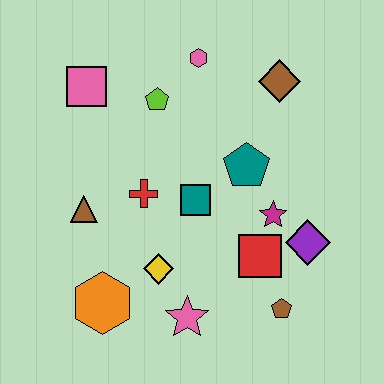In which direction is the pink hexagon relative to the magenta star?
The pink hexagon is above the magenta star.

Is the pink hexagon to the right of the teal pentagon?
No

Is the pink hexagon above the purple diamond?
Yes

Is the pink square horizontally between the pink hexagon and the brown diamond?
No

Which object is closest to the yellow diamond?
The pink star is closest to the yellow diamond.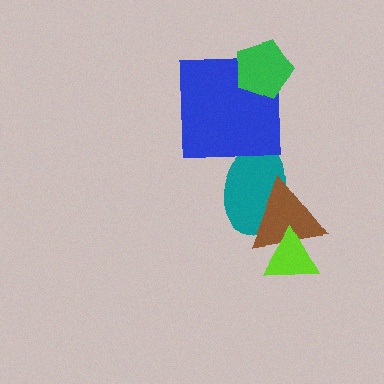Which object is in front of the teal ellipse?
The brown triangle is in front of the teal ellipse.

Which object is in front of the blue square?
The green pentagon is in front of the blue square.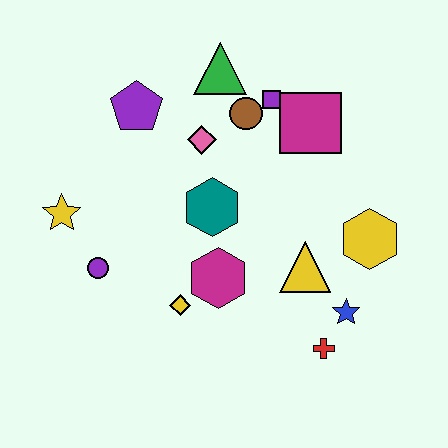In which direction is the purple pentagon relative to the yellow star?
The purple pentagon is above the yellow star.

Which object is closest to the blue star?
The red cross is closest to the blue star.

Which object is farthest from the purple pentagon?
The red cross is farthest from the purple pentagon.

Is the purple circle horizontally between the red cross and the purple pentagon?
No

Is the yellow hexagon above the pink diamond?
No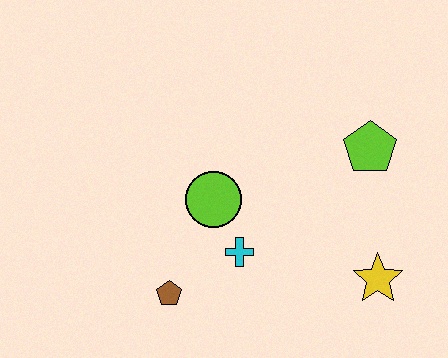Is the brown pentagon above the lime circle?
No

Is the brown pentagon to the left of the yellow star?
Yes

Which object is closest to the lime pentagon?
The yellow star is closest to the lime pentagon.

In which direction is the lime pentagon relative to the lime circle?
The lime pentagon is to the right of the lime circle.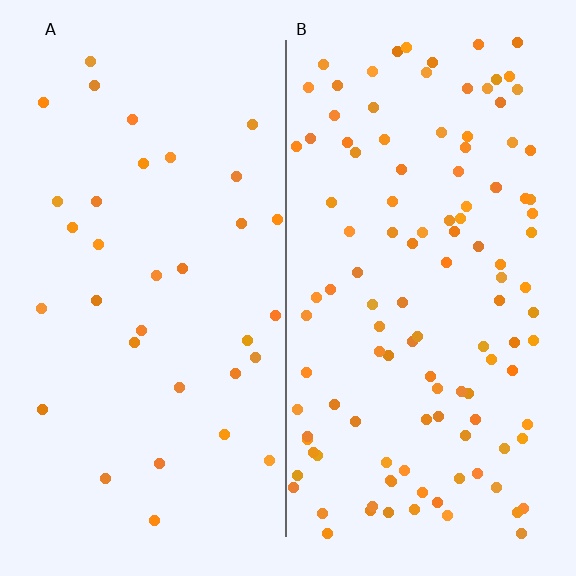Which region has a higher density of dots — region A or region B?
B (the right).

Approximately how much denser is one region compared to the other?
Approximately 3.5× — region B over region A.